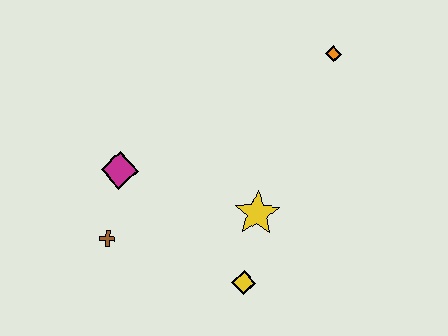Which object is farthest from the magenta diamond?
The orange diamond is farthest from the magenta diamond.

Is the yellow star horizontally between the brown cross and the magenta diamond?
No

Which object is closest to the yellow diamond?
The yellow star is closest to the yellow diamond.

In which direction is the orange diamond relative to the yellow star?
The orange diamond is above the yellow star.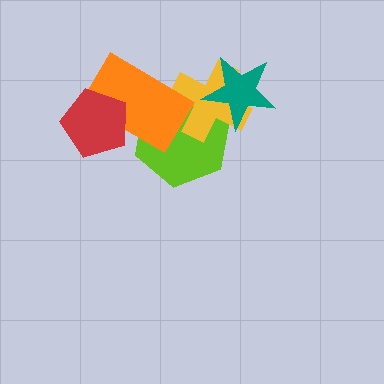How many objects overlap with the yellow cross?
3 objects overlap with the yellow cross.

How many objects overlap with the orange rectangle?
3 objects overlap with the orange rectangle.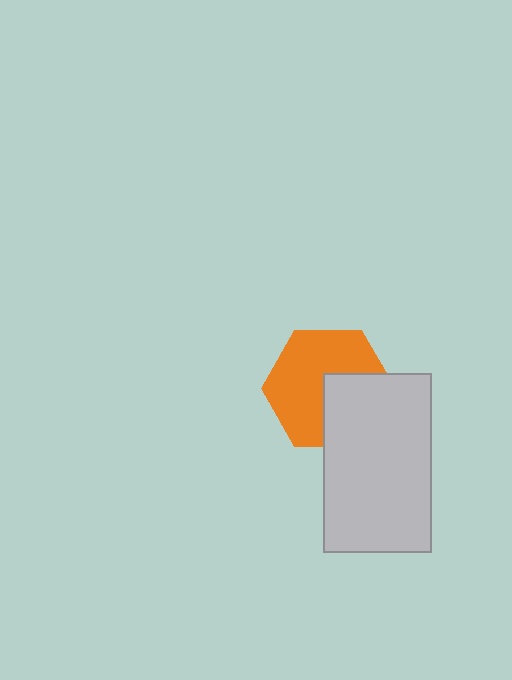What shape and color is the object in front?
The object in front is a light gray rectangle.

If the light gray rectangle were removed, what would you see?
You would see the complete orange hexagon.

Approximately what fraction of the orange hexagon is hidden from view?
Roughly 36% of the orange hexagon is hidden behind the light gray rectangle.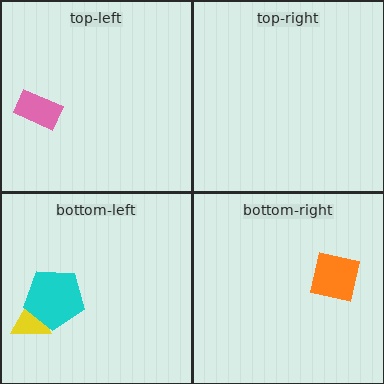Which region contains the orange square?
The bottom-right region.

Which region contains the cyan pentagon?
The bottom-left region.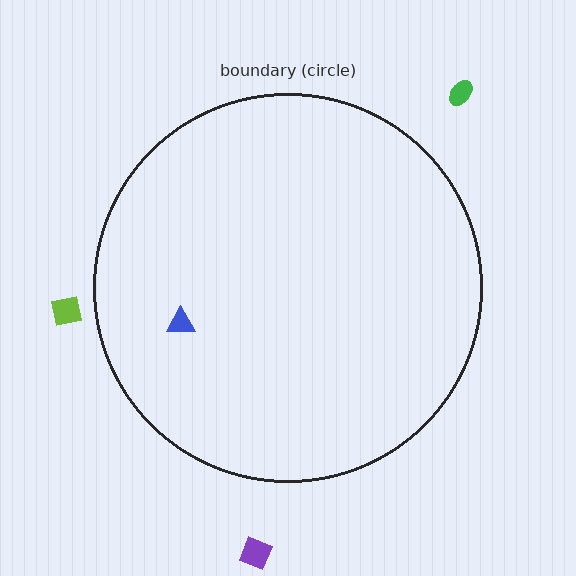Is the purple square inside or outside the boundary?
Outside.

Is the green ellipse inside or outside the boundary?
Outside.